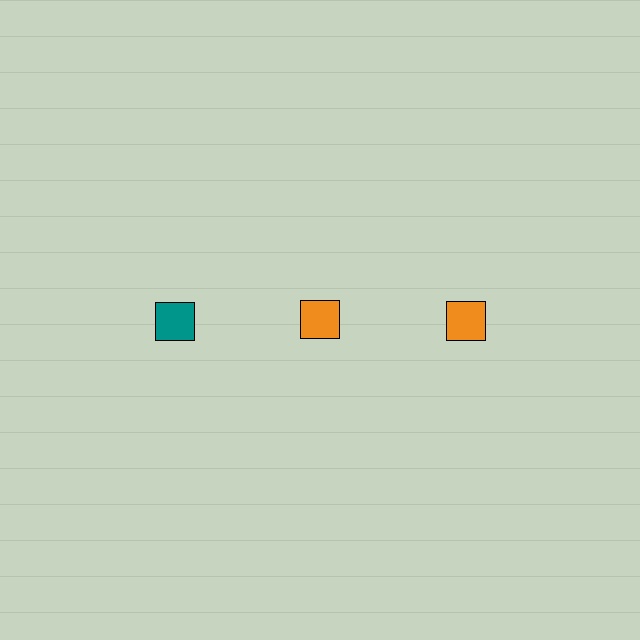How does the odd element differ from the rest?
It has a different color: teal instead of orange.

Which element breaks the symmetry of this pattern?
The teal square in the top row, leftmost column breaks the symmetry. All other shapes are orange squares.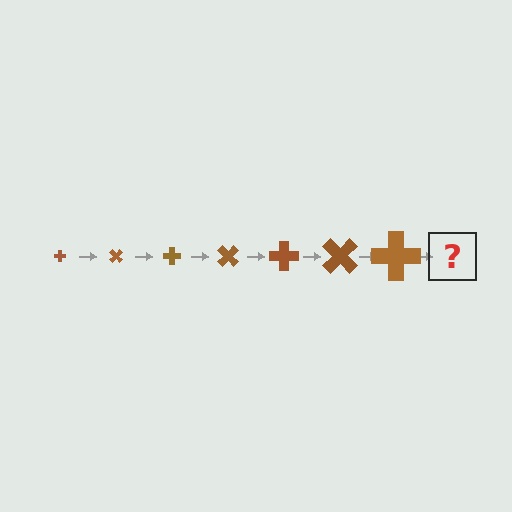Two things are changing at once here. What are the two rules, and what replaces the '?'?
The two rules are that the cross grows larger each step and it rotates 45 degrees each step. The '?' should be a cross, larger than the previous one and rotated 315 degrees from the start.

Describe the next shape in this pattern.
It should be a cross, larger than the previous one and rotated 315 degrees from the start.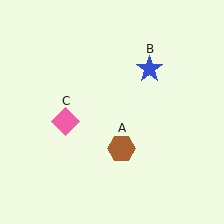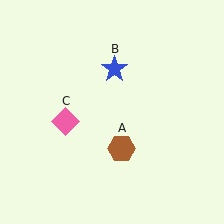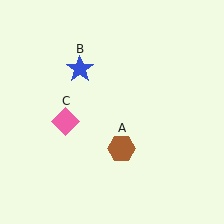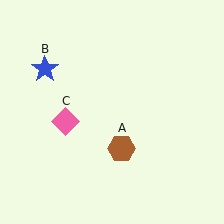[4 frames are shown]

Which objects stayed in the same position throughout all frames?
Brown hexagon (object A) and pink diamond (object C) remained stationary.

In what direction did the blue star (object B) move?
The blue star (object B) moved left.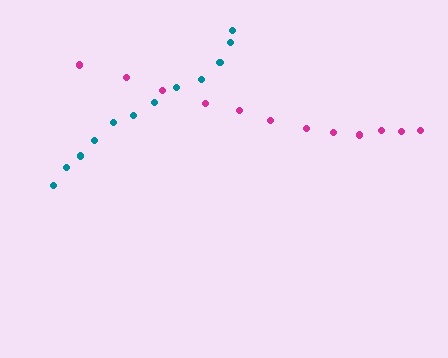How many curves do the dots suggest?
There are 2 distinct paths.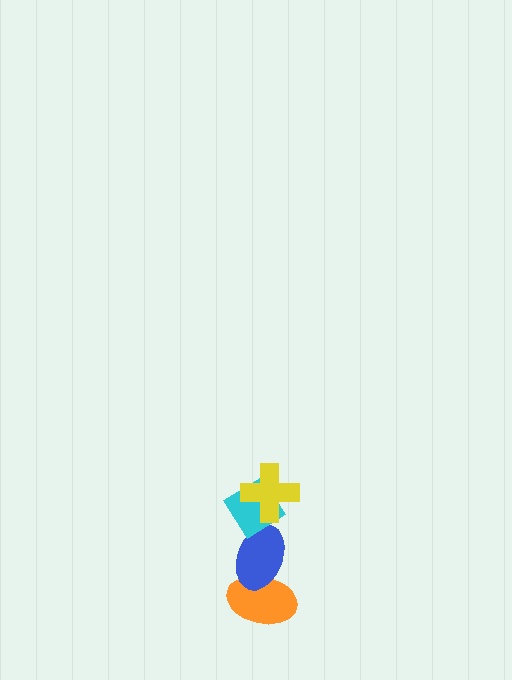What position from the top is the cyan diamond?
The cyan diamond is 2nd from the top.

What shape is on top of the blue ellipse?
The cyan diamond is on top of the blue ellipse.